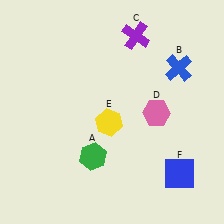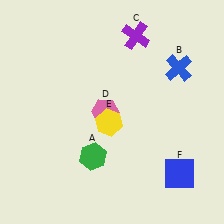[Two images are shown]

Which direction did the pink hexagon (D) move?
The pink hexagon (D) moved left.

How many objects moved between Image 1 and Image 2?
1 object moved between the two images.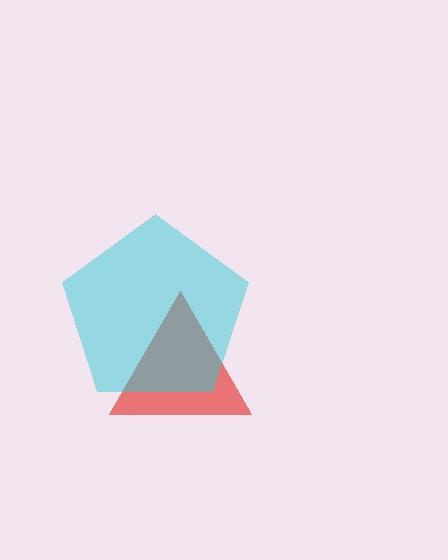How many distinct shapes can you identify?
There are 2 distinct shapes: a red triangle, a cyan pentagon.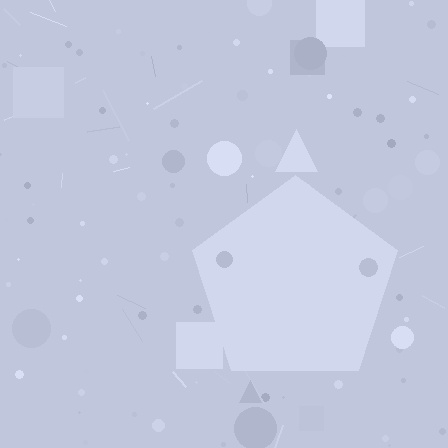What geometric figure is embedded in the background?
A pentagon is embedded in the background.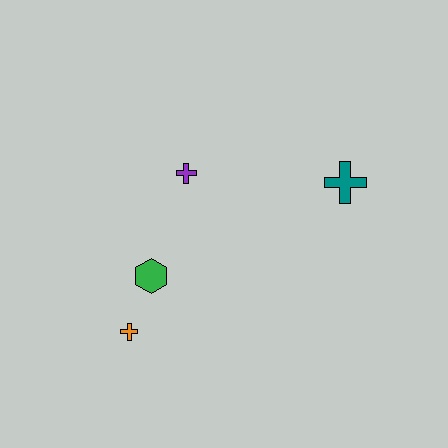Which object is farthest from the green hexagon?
The teal cross is farthest from the green hexagon.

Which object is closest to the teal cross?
The purple cross is closest to the teal cross.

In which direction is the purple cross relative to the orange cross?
The purple cross is above the orange cross.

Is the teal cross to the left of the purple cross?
No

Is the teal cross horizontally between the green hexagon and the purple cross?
No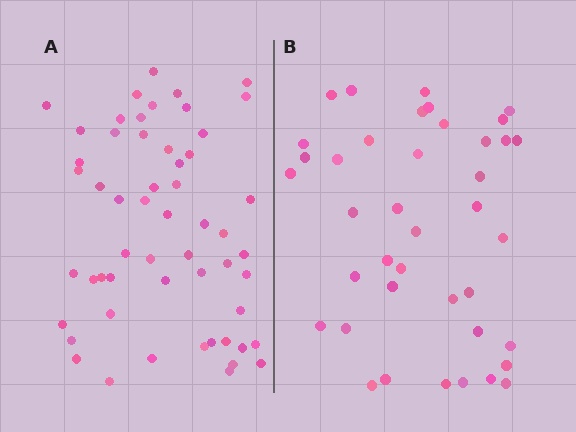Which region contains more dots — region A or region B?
Region A (the left region) has more dots.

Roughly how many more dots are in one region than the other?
Region A has approximately 15 more dots than region B.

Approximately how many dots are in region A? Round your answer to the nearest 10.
About 60 dots. (The exact count is 55, which rounds to 60.)